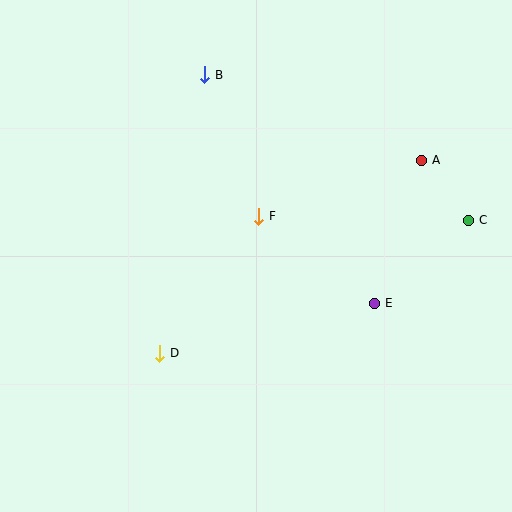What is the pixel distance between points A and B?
The distance between A and B is 233 pixels.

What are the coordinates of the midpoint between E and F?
The midpoint between E and F is at (317, 260).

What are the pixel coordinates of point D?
Point D is at (160, 353).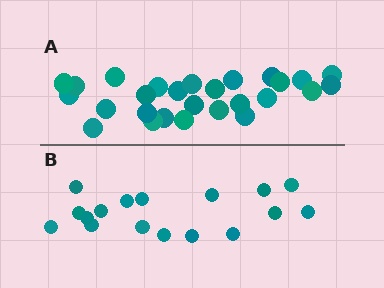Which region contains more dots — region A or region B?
Region A (the top region) has more dots.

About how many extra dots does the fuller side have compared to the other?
Region A has roughly 10 or so more dots than region B.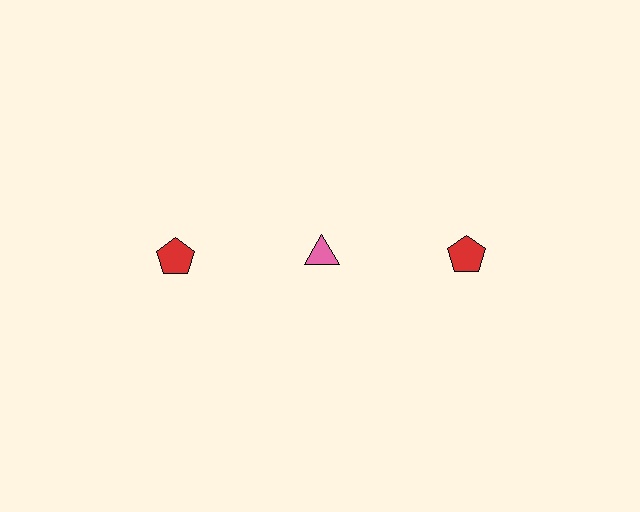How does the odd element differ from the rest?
It differs in both color (pink instead of red) and shape (triangle instead of pentagon).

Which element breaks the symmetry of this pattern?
The pink triangle in the top row, second from left column breaks the symmetry. All other shapes are red pentagons.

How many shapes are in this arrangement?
There are 3 shapes arranged in a grid pattern.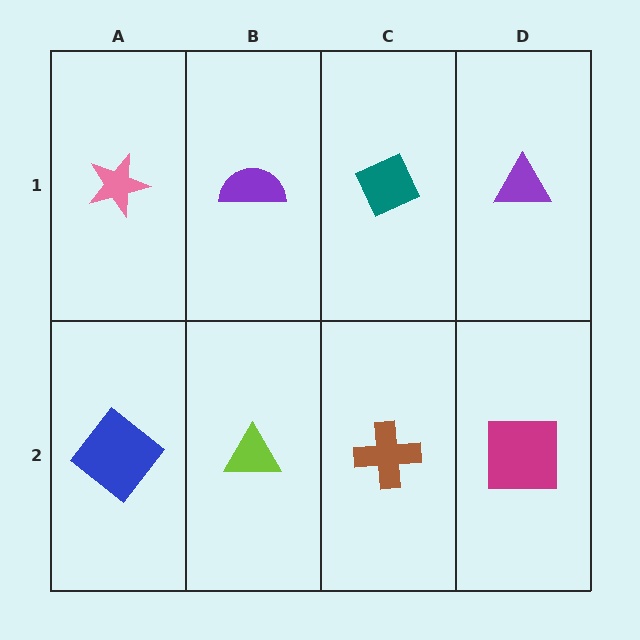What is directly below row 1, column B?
A lime triangle.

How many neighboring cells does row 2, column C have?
3.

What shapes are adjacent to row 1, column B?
A lime triangle (row 2, column B), a pink star (row 1, column A), a teal diamond (row 1, column C).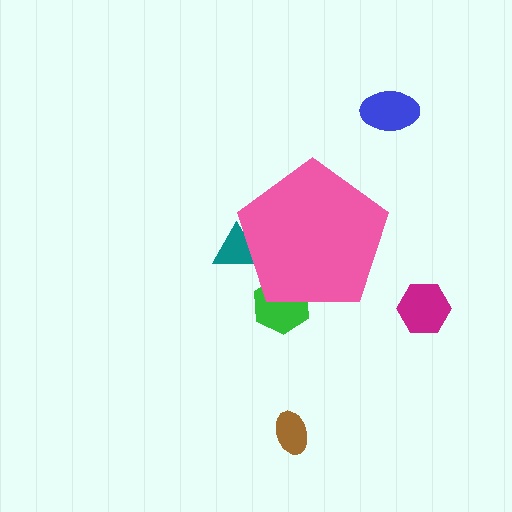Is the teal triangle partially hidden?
Yes, the teal triangle is partially hidden behind the pink pentagon.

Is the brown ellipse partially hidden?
No, the brown ellipse is fully visible.